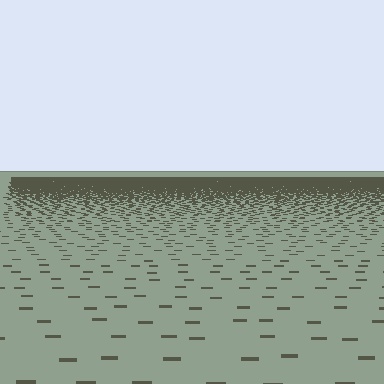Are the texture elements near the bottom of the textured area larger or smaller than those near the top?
Larger. Near the bottom, elements are closer to the viewer and appear at a bigger on-screen size.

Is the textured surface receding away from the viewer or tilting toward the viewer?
The surface is receding away from the viewer. Texture elements get smaller and denser toward the top.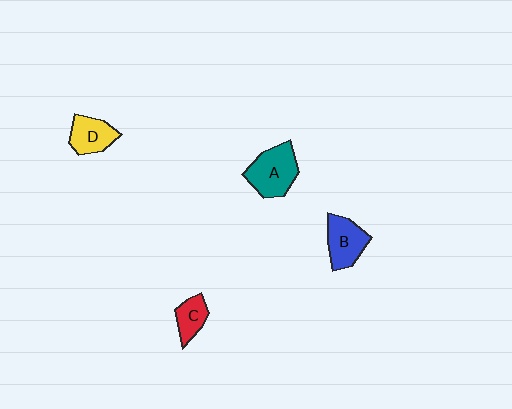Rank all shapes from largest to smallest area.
From largest to smallest: A (teal), B (blue), D (yellow), C (red).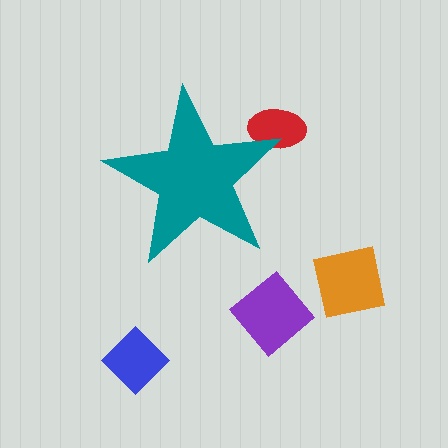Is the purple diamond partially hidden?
No, the purple diamond is fully visible.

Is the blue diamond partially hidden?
No, the blue diamond is fully visible.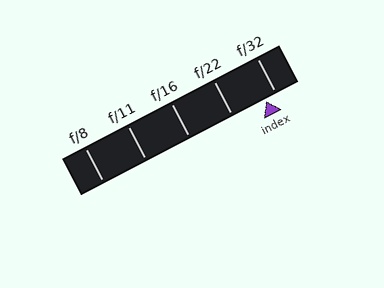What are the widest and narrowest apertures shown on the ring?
The widest aperture shown is f/8 and the narrowest is f/32.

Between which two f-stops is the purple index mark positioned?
The index mark is between f/22 and f/32.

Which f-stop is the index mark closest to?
The index mark is closest to f/32.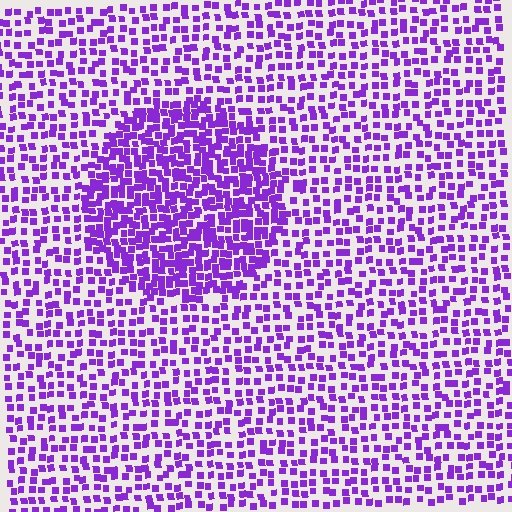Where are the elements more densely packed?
The elements are more densely packed inside the circle boundary.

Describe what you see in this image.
The image contains small purple elements arranged at two different densities. A circle-shaped region is visible where the elements are more densely packed than the surrounding area.